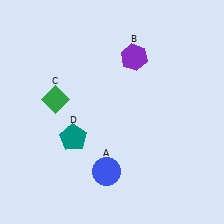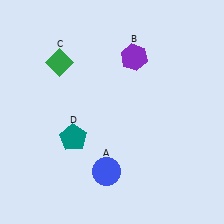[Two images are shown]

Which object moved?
The green diamond (C) moved up.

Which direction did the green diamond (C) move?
The green diamond (C) moved up.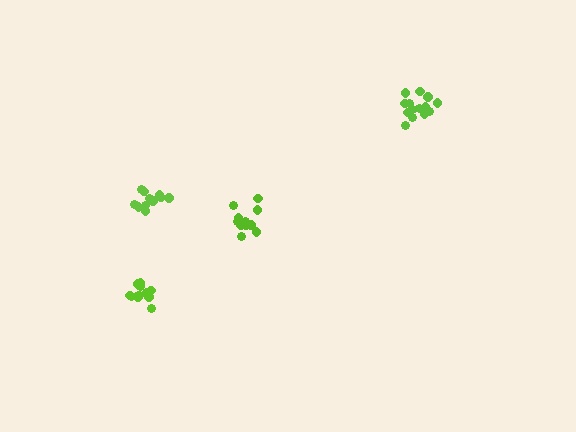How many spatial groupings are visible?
There are 4 spatial groupings.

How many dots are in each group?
Group 1: 14 dots, Group 2: 12 dots, Group 3: 11 dots, Group 4: 12 dots (49 total).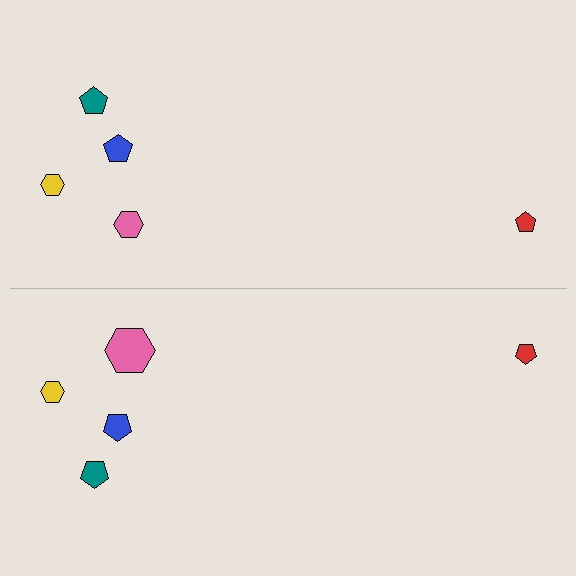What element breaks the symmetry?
The pink hexagon on the bottom side has a different size than its mirror counterpart.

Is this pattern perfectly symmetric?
No, the pattern is not perfectly symmetric. The pink hexagon on the bottom side has a different size than its mirror counterpart.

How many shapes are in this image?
There are 10 shapes in this image.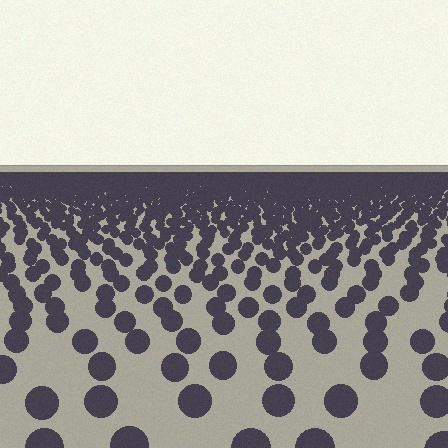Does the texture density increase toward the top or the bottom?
Density increases toward the top.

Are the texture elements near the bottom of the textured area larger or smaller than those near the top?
Larger. Near the bottom, elements are closer to the viewer and appear at a bigger on-screen size.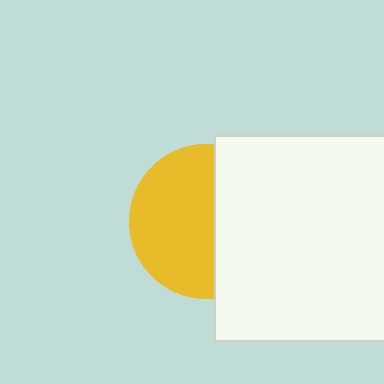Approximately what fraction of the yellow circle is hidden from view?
Roughly 44% of the yellow circle is hidden behind the white rectangle.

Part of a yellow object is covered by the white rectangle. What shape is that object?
It is a circle.